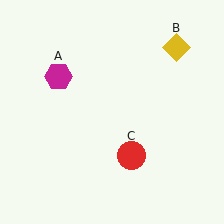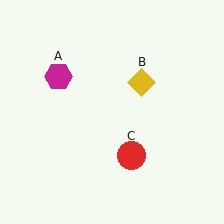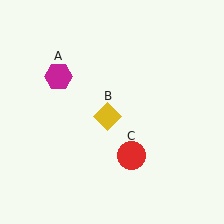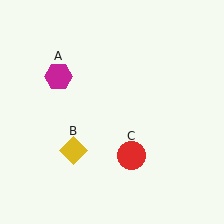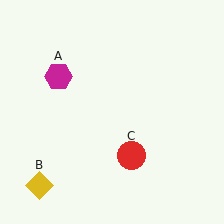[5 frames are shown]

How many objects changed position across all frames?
1 object changed position: yellow diamond (object B).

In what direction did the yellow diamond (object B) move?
The yellow diamond (object B) moved down and to the left.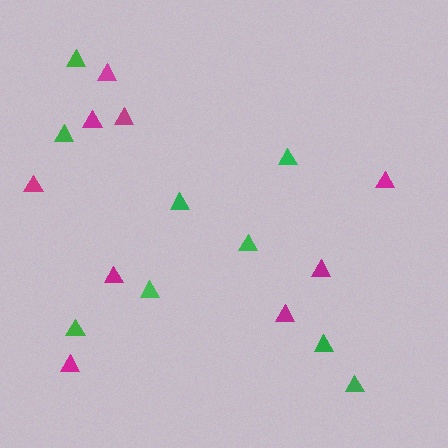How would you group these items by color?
There are 2 groups: one group of green triangles (9) and one group of magenta triangles (9).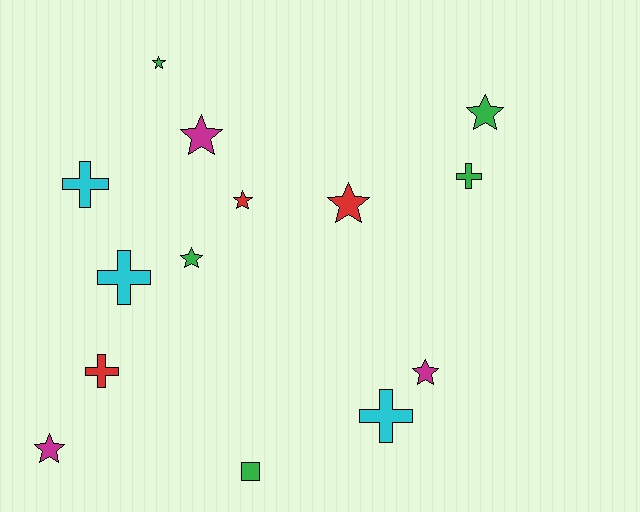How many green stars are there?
There are 3 green stars.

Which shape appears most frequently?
Star, with 8 objects.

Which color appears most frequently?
Green, with 5 objects.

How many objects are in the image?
There are 14 objects.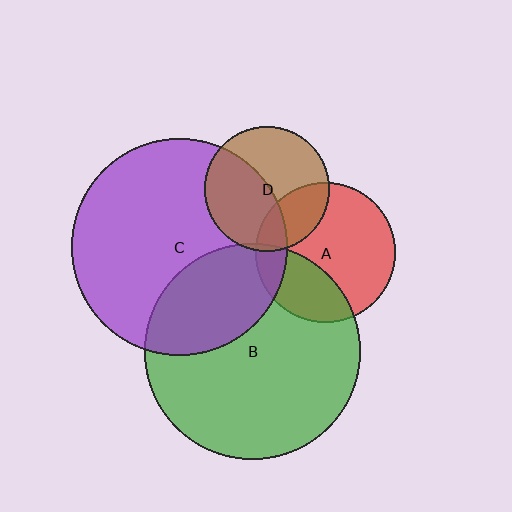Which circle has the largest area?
Circle C (purple).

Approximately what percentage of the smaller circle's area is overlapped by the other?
Approximately 15%.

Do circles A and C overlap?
Yes.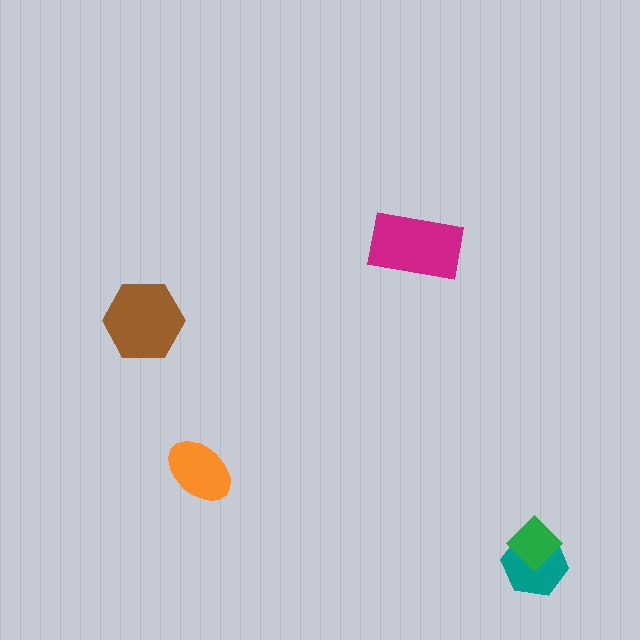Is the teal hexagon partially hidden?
Yes, it is partially covered by another shape.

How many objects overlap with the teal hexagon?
1 object overlaps with the teal hexagon.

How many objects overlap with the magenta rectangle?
0 objects overlap with the magenta rectangle.